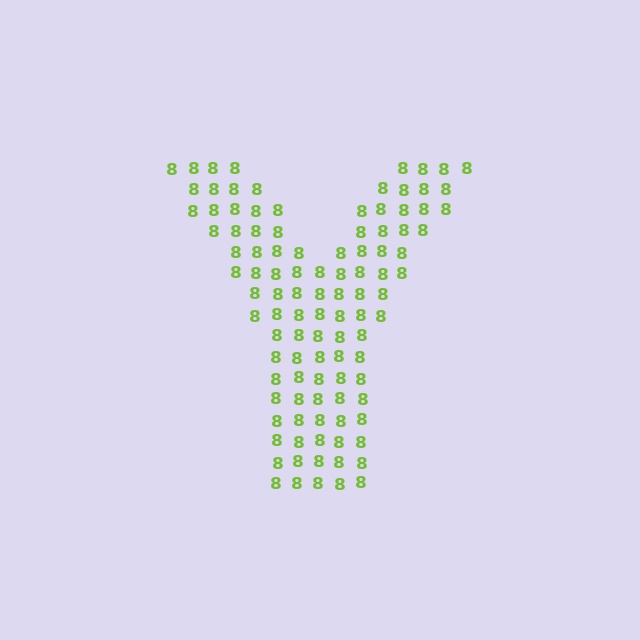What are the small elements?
The small elements are digit 8's.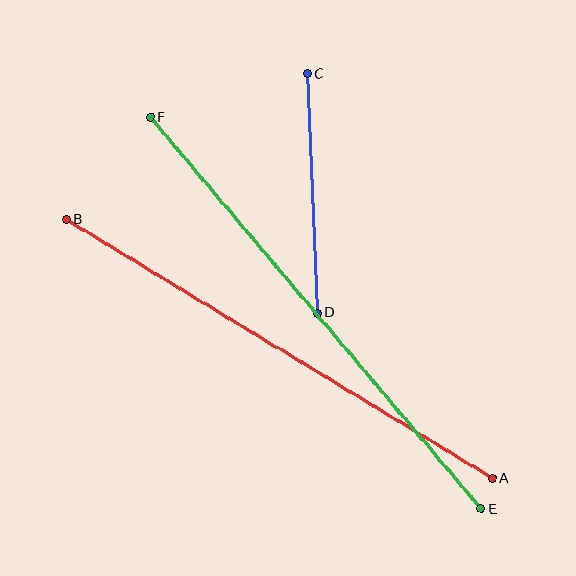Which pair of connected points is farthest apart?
Points E and F are farthest apart.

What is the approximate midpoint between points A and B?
The midpoint is at approximately (279, 349) pixels.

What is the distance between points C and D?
The distance is approximately 239 pixels.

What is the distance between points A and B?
The distance is approximately 498 pixels.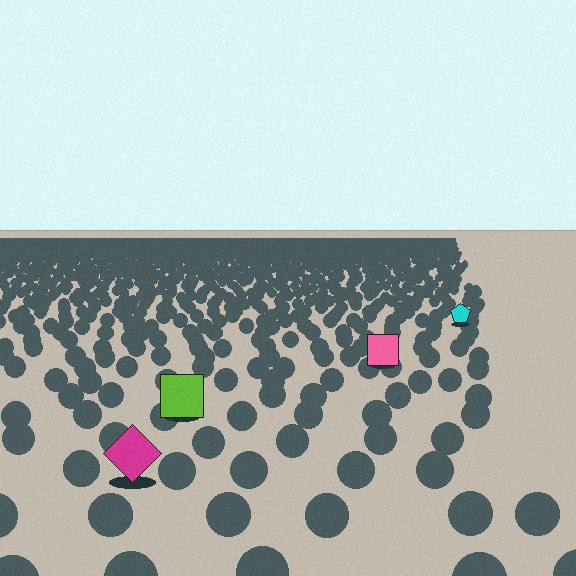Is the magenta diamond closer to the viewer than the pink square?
Yes. The magenta diamond is closer — you can tell from the texture gradient: the ground texture is coarser near it.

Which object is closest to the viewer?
The magenta diamond is closest. The texture marks near it are larger and more spread out.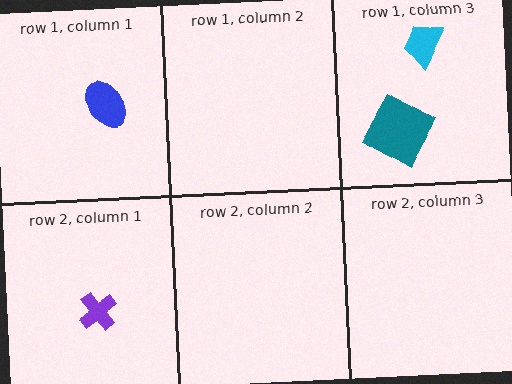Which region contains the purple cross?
The row 2, column 1 region.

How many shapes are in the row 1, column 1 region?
1.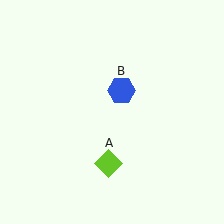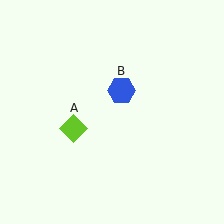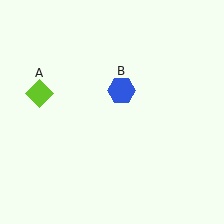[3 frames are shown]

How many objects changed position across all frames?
1 object changed position: lime diamond (object A).